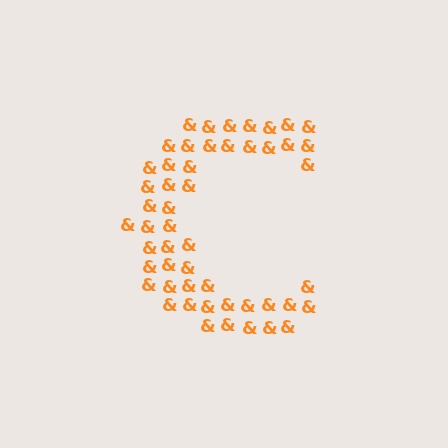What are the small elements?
The small elements are ampersands.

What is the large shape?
The large shape is the letter C.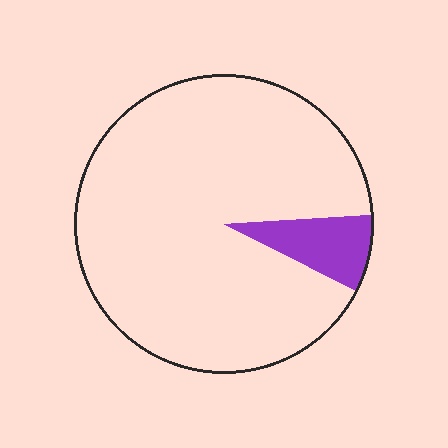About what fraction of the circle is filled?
About one tenth (1/10).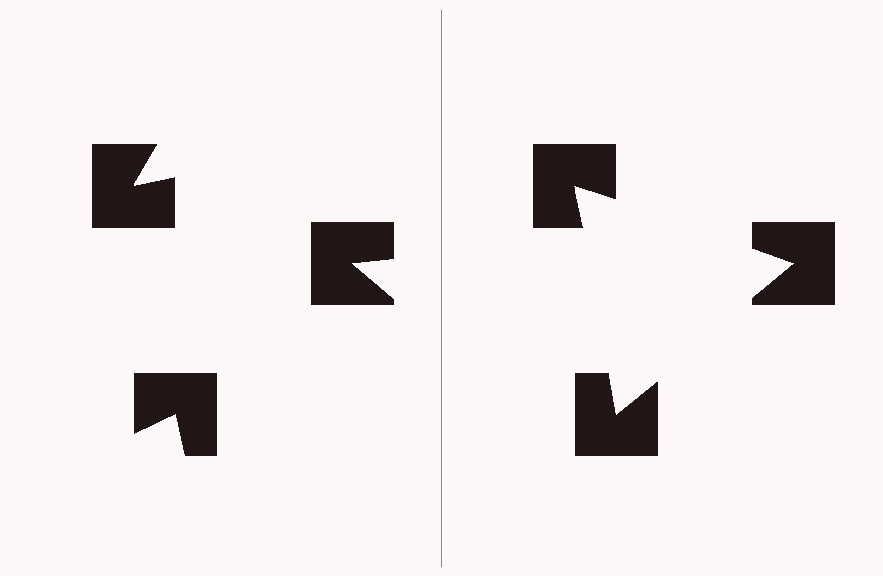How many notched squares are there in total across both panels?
6 — 3 on each side.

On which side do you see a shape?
An illusory triangle appears on the right side. On the left side the wedge cuts are rotated, so no coherent shape forms.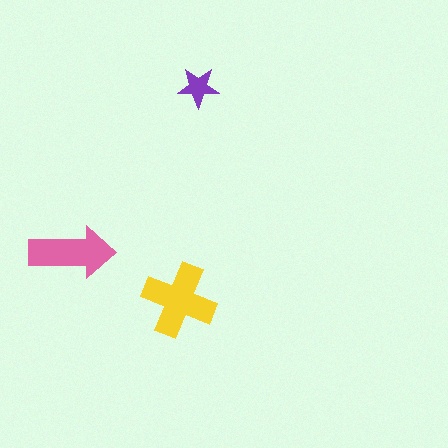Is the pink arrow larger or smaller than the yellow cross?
Smaller.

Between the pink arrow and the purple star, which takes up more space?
The pink arrow.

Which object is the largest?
The yellow cross.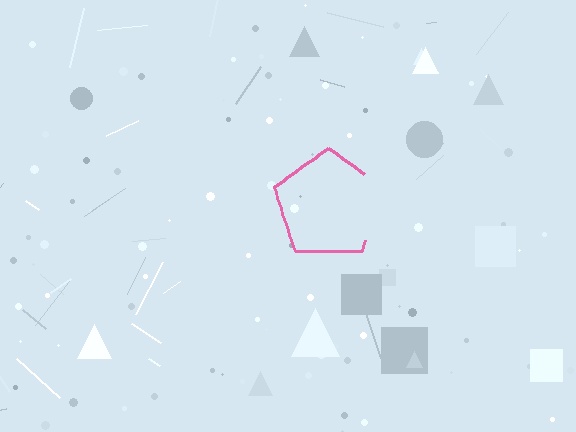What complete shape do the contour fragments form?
The contour fragments form a pentagon.